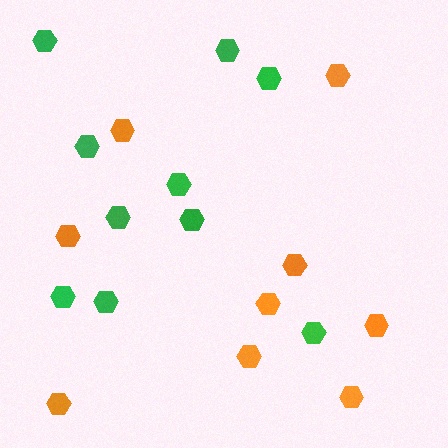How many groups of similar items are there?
There are 2 groups: one group of orange hexagons (9) and one group of green hexagons (10).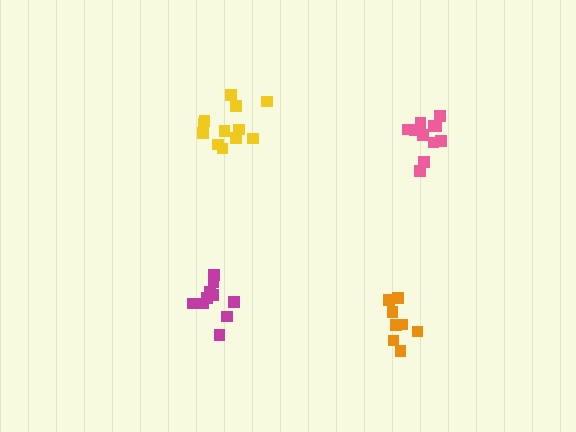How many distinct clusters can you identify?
There are 4 distinct clusters.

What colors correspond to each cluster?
The clusters are colored: magenta, yellow, pink, orange.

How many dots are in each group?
Group 1: 10 dots, Group 2: 12 dots, Group 3: 13 dots, Group 4: 8 dots (43 total).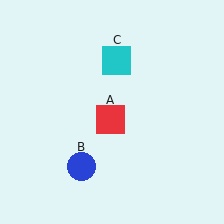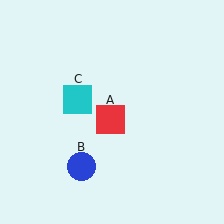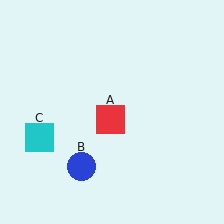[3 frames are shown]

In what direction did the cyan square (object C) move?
The cyan square (object C) moved down and to the left.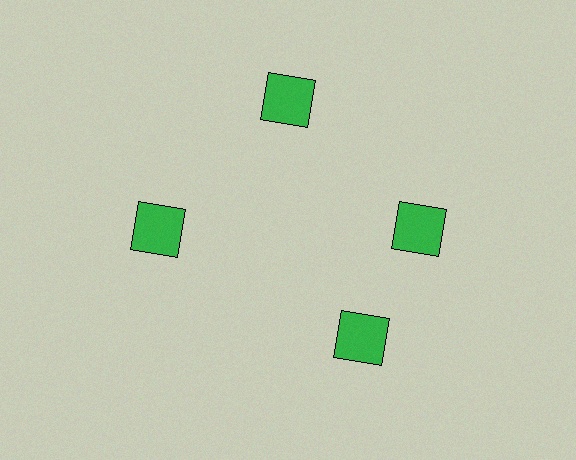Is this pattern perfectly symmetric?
No. The 4 green squares are arranged in a ring, but one element near the 6 o'clock position is rotated out of alignment along the ring, breaking the 4-fold rotational symmetry.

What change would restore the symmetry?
The symmetry would be restored by rotating it back into even spacing with its neighbors so that all 4 squares sit at equal angles and equal distance from the center.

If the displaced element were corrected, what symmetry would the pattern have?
It would have 4-fold rotational symmetry — the pattern would map onto itself every 90 degrees.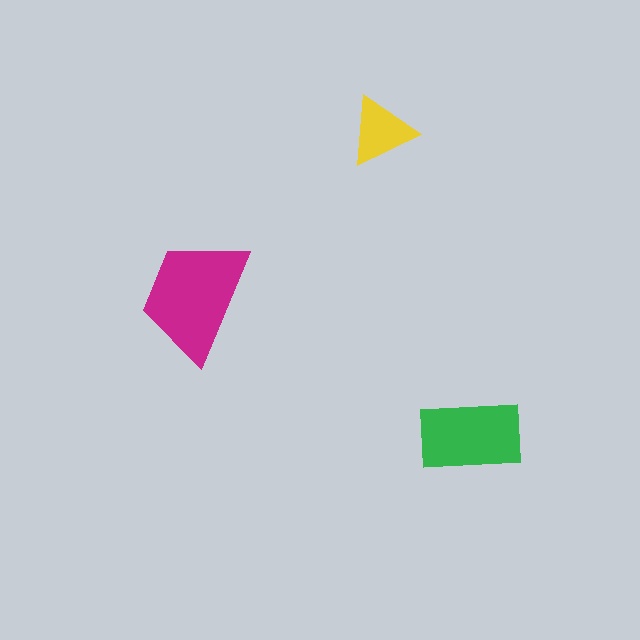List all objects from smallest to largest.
The yellow triangle, the green rectangle, the magenta trapezoid.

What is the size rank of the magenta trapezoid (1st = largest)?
1st.